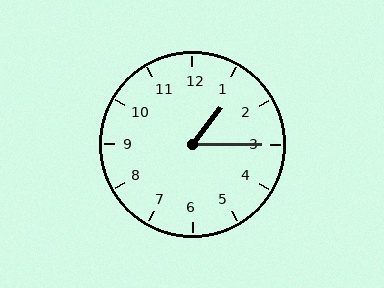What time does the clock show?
1:15.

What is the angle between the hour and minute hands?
Approximately 52 degrees.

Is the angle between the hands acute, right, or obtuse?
It is acute.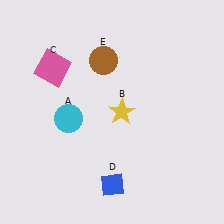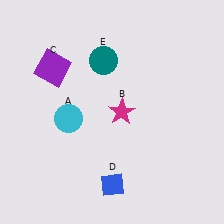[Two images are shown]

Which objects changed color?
B changed from yellow to magenta. C changed from pink to purple. E changed from brown to teal.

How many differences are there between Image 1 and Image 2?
There are 3 differences between the two images.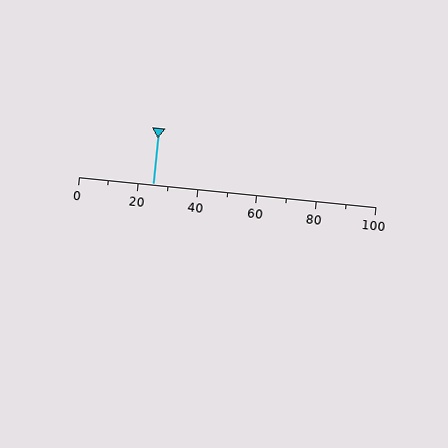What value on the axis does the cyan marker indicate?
The marker indicates approximately 25.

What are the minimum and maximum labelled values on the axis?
The axis runs from 0 to 100.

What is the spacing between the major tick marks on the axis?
The major ticks are spaced 20 apart.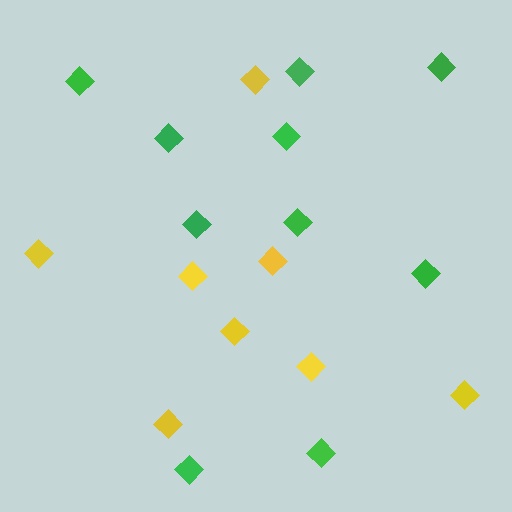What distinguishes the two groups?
There are 2 groups: one group of yellow diamonds (8) and one group of green diamonds (10).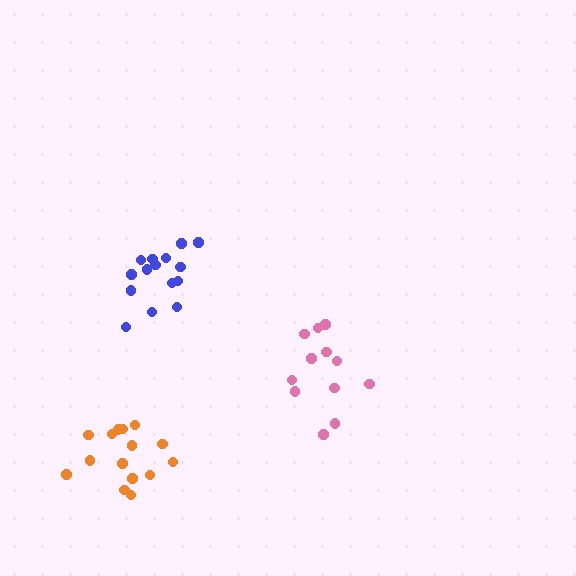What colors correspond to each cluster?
The clusters are colored: blue, orange, pink.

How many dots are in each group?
Group 1: 15 dots, Group 2: 15 dots, Group 3: 12 dots (42 total).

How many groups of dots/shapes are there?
There are 3 groups.